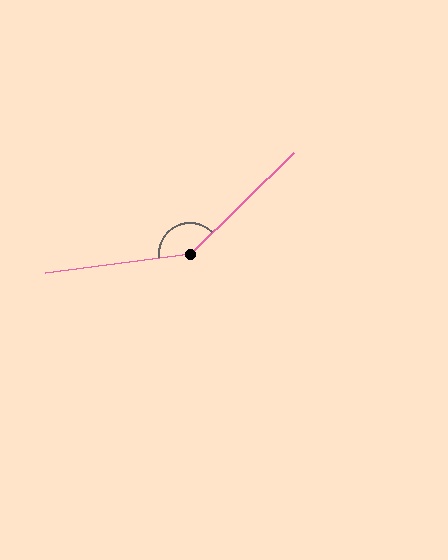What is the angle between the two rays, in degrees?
Approximately 143 degrees.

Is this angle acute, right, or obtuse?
It is obtuse.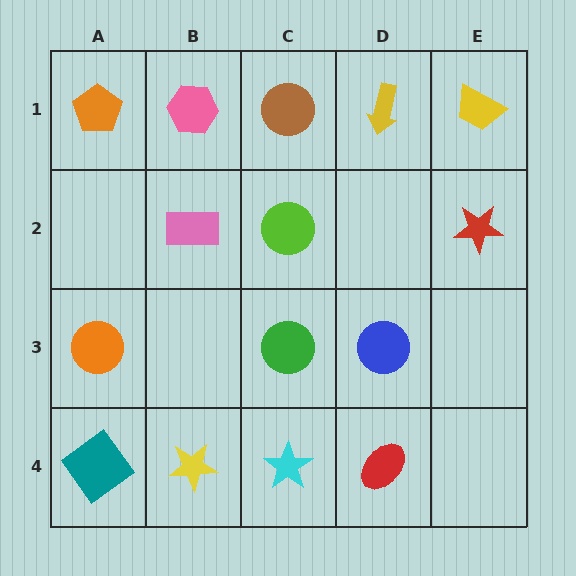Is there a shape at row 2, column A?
No, that cell is empty.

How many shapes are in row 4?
4 shapes.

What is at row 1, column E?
A yellow trapezoid.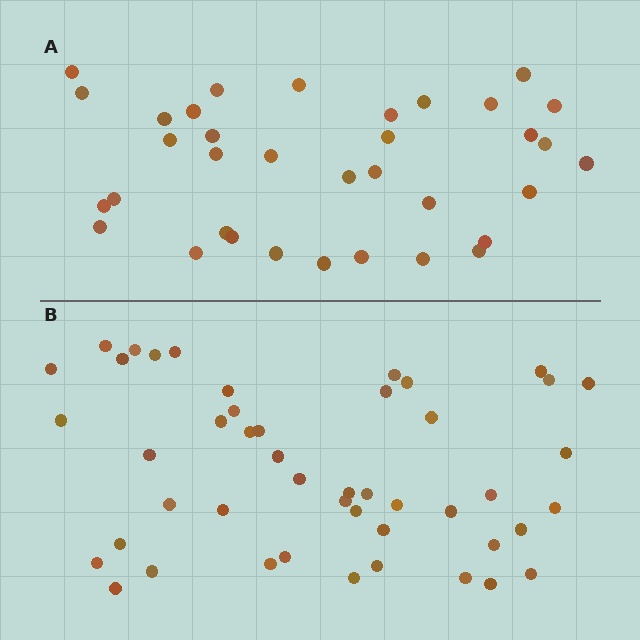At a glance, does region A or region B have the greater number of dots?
Region B (the bottom region) has more dots.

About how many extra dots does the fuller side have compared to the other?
Region B has roughly 12 or so more dots than region A.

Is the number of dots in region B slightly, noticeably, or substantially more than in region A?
Region B has noticeably more, but not dramatically so. The ratio is roughly 1.3 to 1.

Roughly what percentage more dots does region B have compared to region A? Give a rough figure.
About 35% more.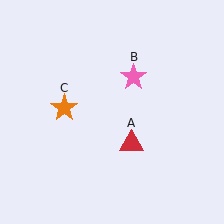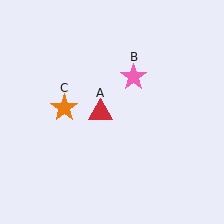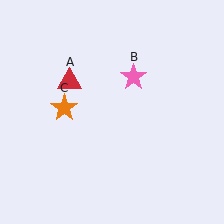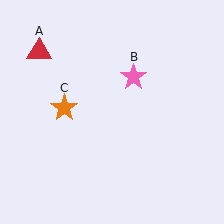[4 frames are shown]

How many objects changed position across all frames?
1 object changed position: red triangle (object A).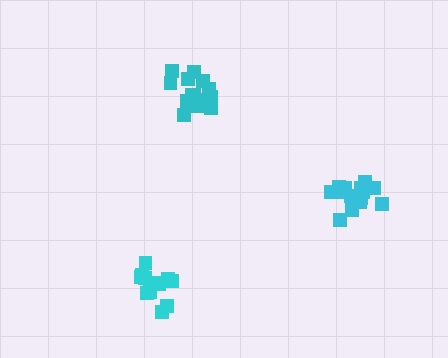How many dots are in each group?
Group 1: 18 dots, Group 2: 17 dots, Group 3: 12 dots (47 total).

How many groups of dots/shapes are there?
There are 3 groups.